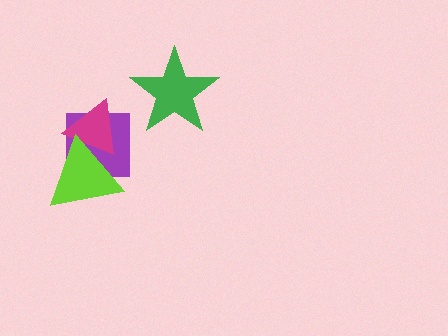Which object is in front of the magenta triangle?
The lime triangle is in front of the magenta triangle.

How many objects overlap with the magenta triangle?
2 objects overlap with the magenta triangle.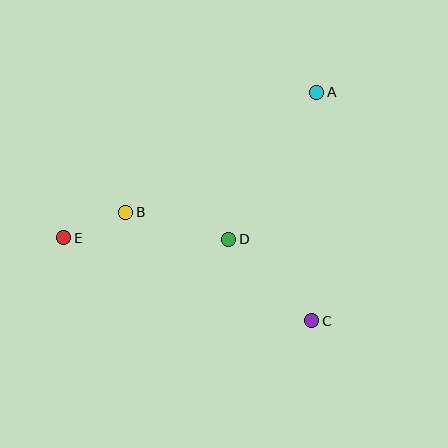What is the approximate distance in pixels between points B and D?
The distance between B and D is approximately 107 pixels.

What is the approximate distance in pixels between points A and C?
The distance between A and C is approximately 229 pixels.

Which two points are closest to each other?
Points B and E are closest to each other.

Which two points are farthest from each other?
Points A and E are farthest from each other.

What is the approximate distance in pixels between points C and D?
The distance between C and D is approximately 117 pixels.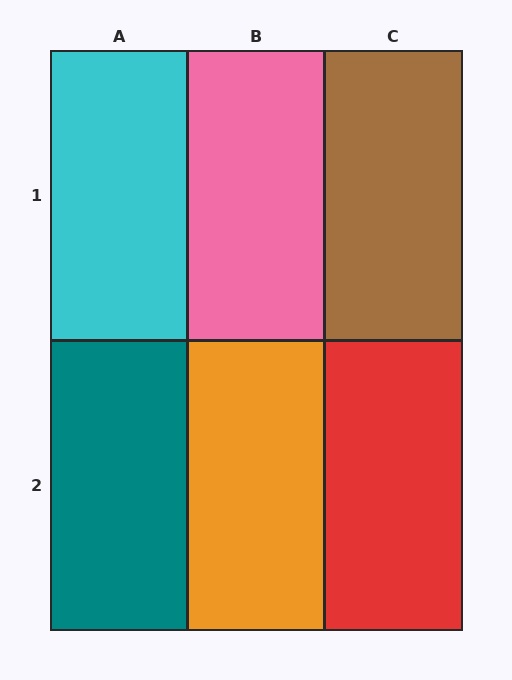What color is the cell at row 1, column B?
Pink.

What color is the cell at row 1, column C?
Brown.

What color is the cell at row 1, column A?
Cyan.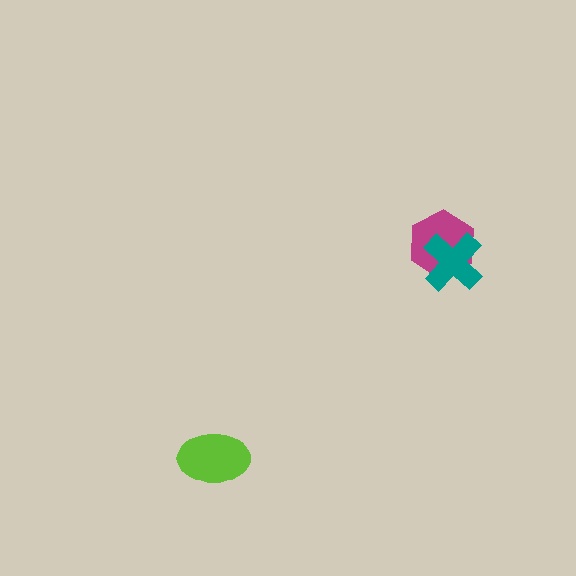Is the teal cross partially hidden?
No, no other shape covers it.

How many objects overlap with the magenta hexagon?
1 object overlaps with the magenta hexagon.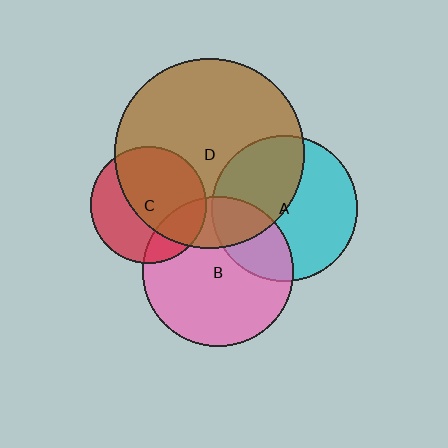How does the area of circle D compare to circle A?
Approximately 1.7 times.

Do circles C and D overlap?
Yes.